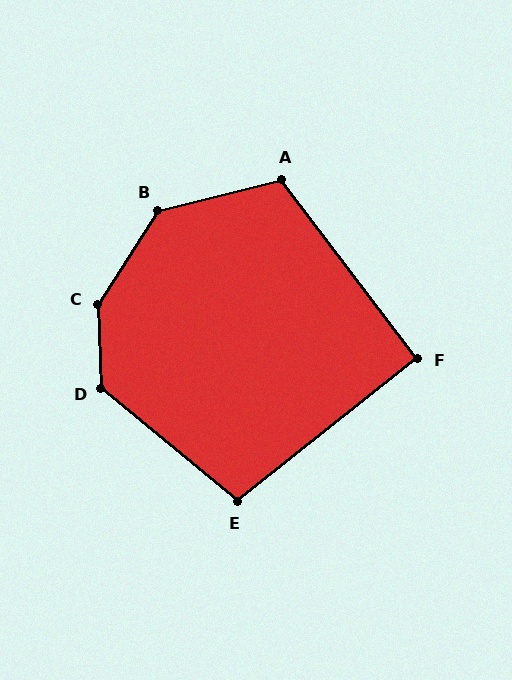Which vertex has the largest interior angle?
C, at approximately 145 degrees.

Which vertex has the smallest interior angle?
F, at approximately 91 degrees.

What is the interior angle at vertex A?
Approximately 113 degrees (obtuse).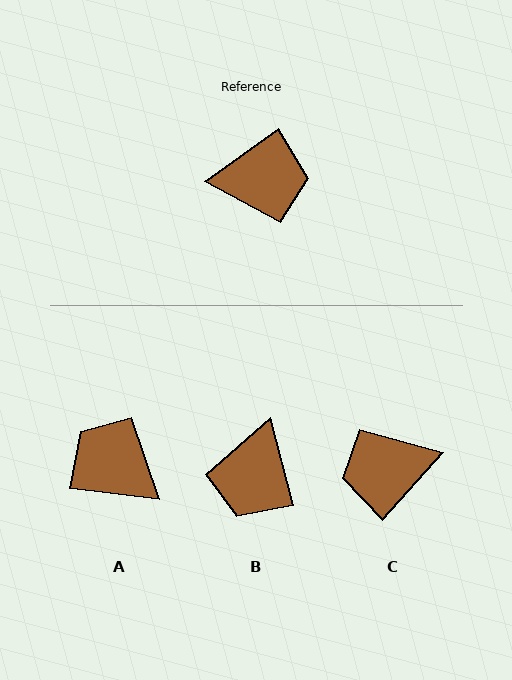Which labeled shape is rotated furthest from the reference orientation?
C, about 167 degrees away.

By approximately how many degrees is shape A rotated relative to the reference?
Approximately 137 degrees counter-clockwise.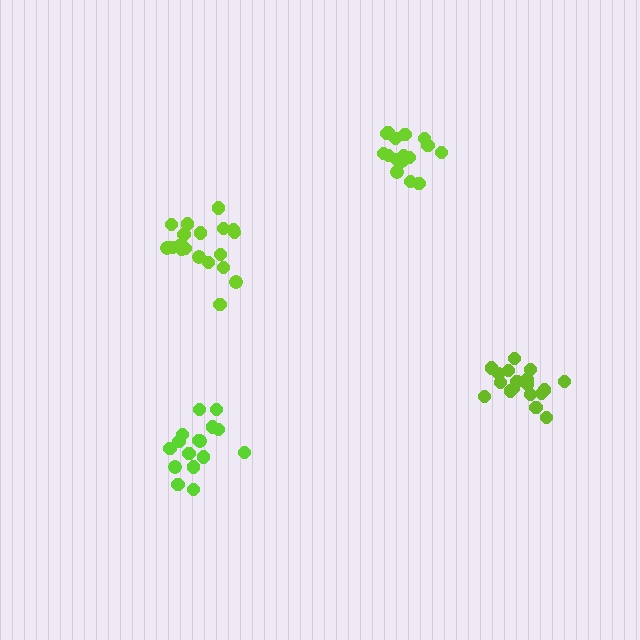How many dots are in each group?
Group 1: 16 dots, Group 2: 19 dots, Group 3: 20 dots, Group 4: 16 dots (71 total).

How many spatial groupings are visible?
There are 4 spatial groupings.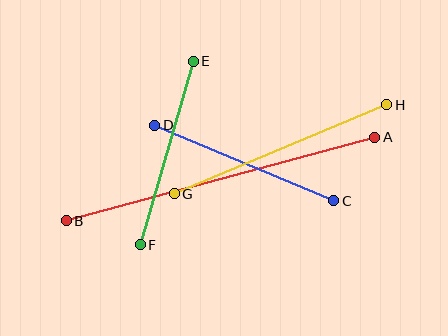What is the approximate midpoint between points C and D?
The midpoint is at approximately (244, 163) pixels.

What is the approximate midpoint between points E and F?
The midpoint is at approximately (167, 153) pixels.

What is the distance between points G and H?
The distance is approximately 230 pixels.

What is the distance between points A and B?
The distance is approximately 320 pixels.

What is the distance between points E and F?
The distance is approximately 191 pixels.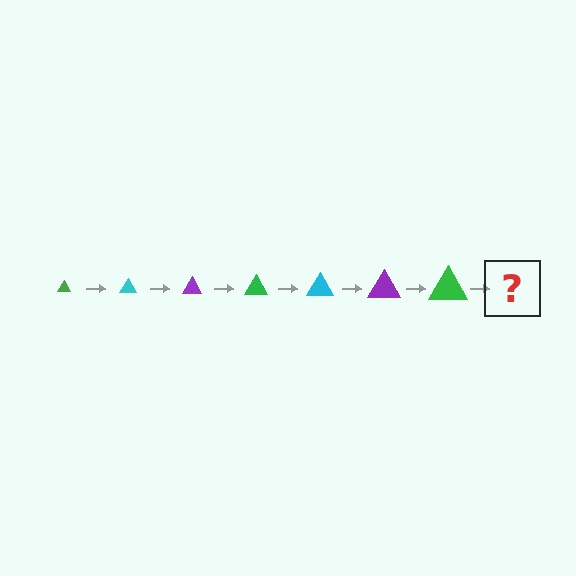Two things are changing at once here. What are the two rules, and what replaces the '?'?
The two rules are that the triangle grows larger each step and the color cycles through green, cyan, and purple. The '?' should be a cyan triangle, larger than the previous one.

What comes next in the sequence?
The next element should be a cyan triangle, larger than the previous one.